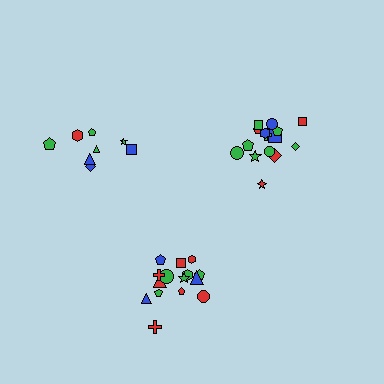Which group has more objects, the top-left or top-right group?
The top-right group.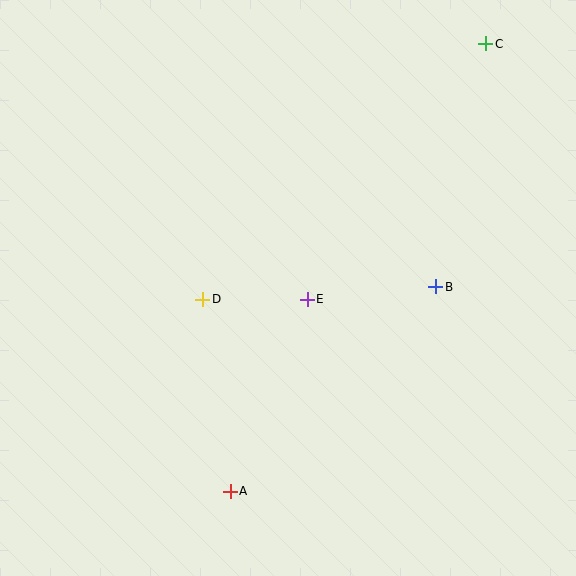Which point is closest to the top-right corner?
Point C is closest to the top-right corner.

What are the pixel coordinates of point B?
Point B is at (436, 287).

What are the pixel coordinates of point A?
Point A is at (230, 491).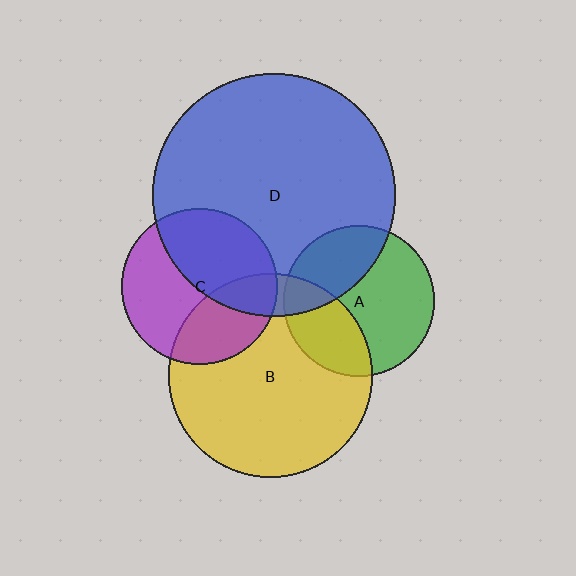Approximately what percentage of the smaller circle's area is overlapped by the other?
Approximately 30%.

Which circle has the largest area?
Circle D (blue).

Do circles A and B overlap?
Yes.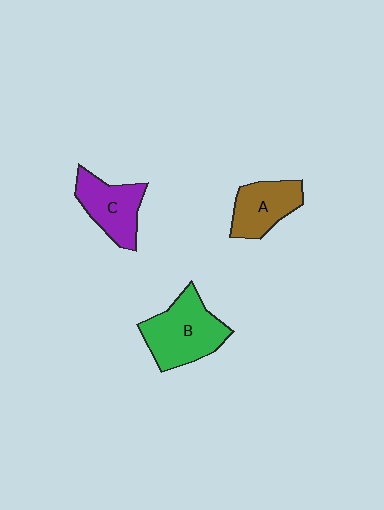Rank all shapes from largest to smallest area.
From largest to smallest: B (green), C (purple), A (brown).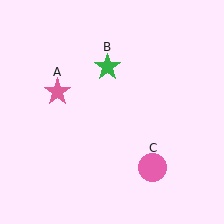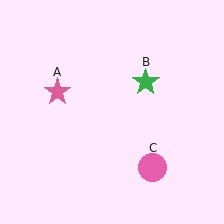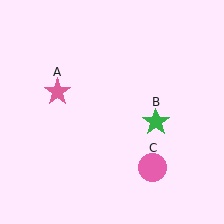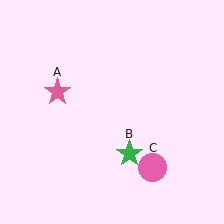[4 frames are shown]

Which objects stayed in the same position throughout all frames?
Pink star (object A) and pink circle (object C) remained stationary.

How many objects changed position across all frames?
1 object changed position: green star (object B).